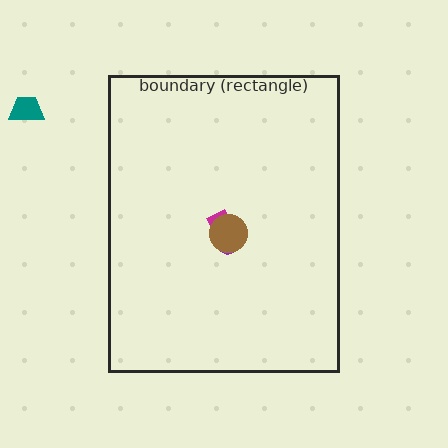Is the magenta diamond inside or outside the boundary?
Inside.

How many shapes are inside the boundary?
3 inside, 1 outside.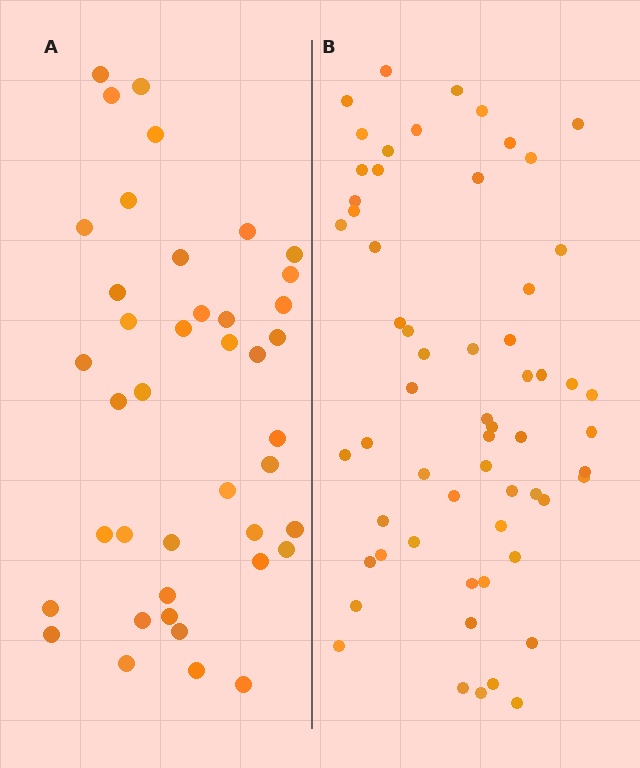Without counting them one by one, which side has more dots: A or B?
Region B (the right region) has more dots.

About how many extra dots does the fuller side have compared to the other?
Region B has approximately 20 more dots than region A.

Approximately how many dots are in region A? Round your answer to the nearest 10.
About 40 dots. (The exact count is 41, which rounds to 40.)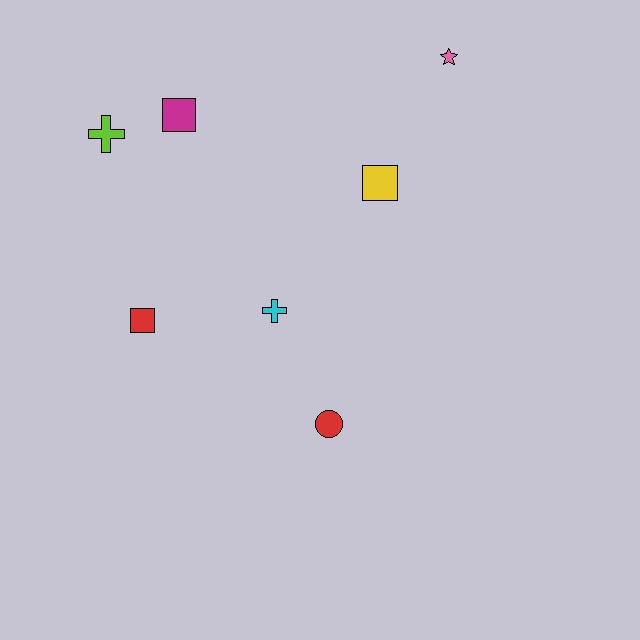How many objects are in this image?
There are 7 objects.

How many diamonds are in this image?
There are no diamonds.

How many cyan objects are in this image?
There is 1 cyan object.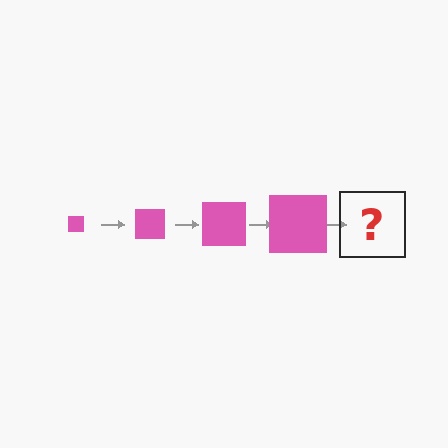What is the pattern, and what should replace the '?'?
The pattern is that the square gets progressively larger each step. The '?' should be a pink square, larger than the previous one.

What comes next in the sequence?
The next element should be a pink square, larger than the previous one.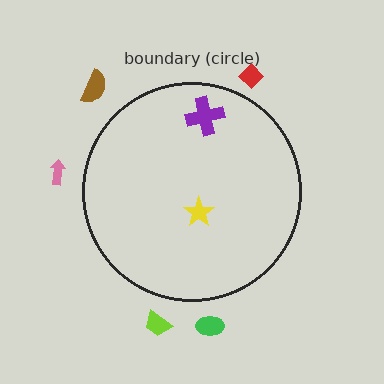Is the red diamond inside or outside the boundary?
Outside.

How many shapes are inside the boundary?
2 inside, 5 outside.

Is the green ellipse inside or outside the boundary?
Outside.